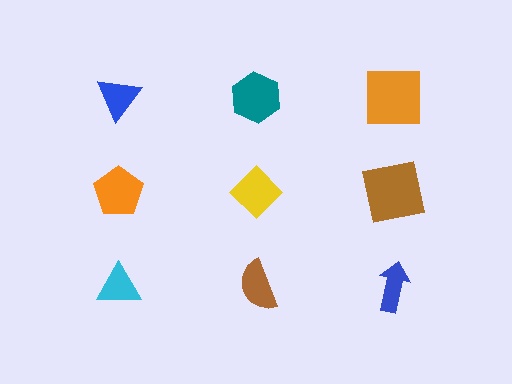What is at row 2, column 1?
An orange pentagon.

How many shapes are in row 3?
3 shapes.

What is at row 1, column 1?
A blue triangle.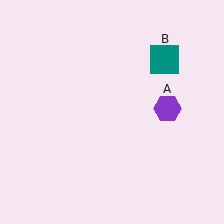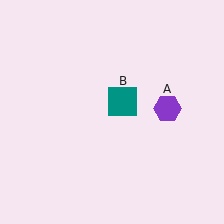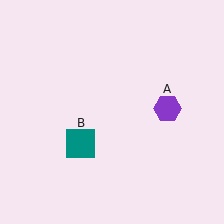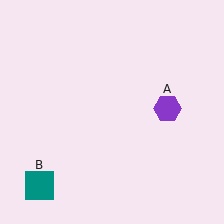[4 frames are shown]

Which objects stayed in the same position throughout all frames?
Purple hexagon (object A) remained stationary.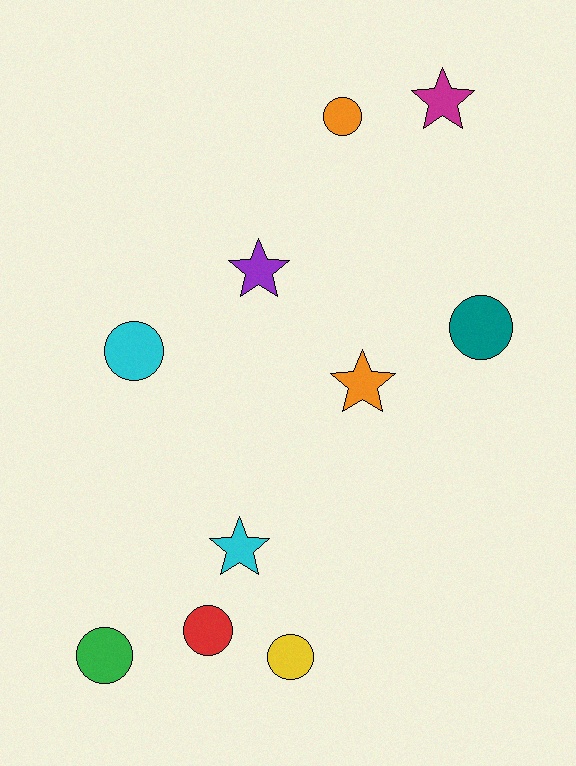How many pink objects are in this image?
There are no pink objects.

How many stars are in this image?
There are 4 stars.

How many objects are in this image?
There are 10 objects.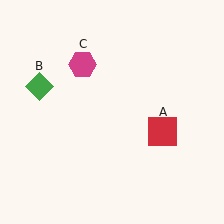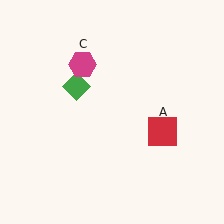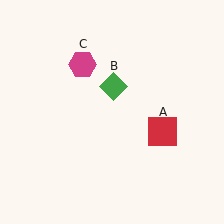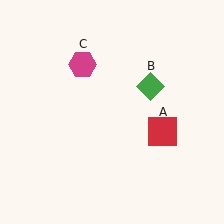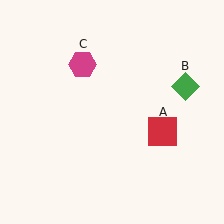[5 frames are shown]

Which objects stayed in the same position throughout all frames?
Red square (object A) and magenta hexagon (object C) remained stationary.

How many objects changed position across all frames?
1 object changed position: green diamond (object B).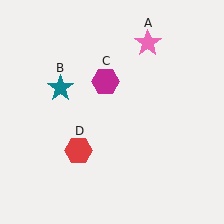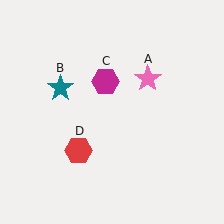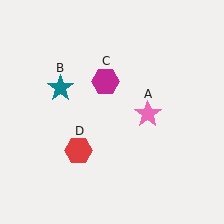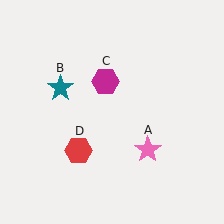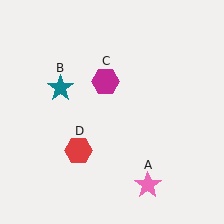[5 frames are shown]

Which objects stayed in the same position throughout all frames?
Teal star (object B) and magenta hexagon (object C) and red hexagon (object D) remained stationary.